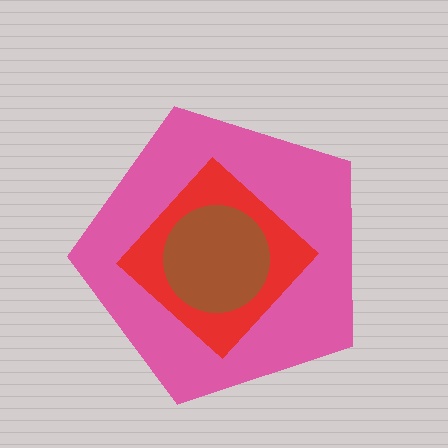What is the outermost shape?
The pink pentagon.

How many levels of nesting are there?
3.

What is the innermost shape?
The brown circle.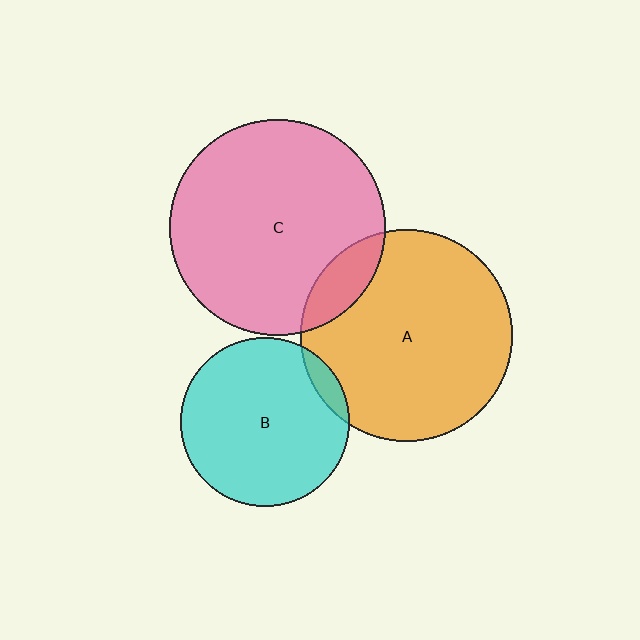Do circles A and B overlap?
Yes.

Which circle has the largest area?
Circle C (pink).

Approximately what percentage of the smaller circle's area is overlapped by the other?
Approximately 5%.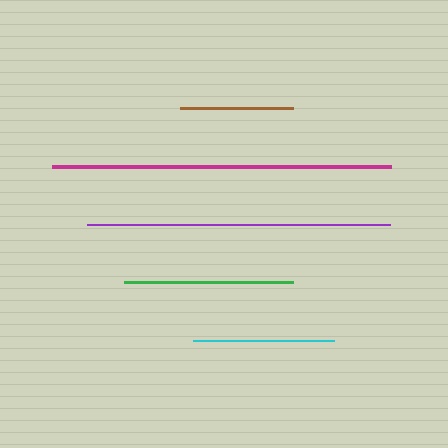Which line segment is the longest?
The magenta line is the longest at approximately 339 pixels.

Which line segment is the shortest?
The brown line is the shortest at approximately 113 pixels.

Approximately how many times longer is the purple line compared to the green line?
The purple line is approximately 1.8 times the length of the green line.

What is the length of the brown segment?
The brown segment is approximately 113 pixels long.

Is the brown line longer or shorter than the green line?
The green line is longer than the brown line.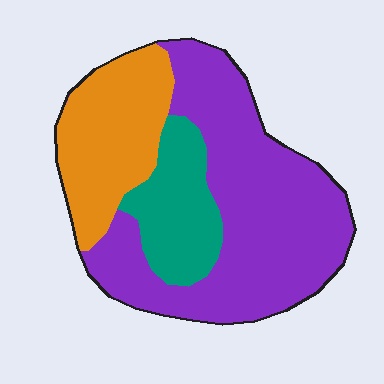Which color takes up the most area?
Purple, at roughly 55%.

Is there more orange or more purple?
Purple.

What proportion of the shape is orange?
Orange takes up about one quarter (1/4) of the shape.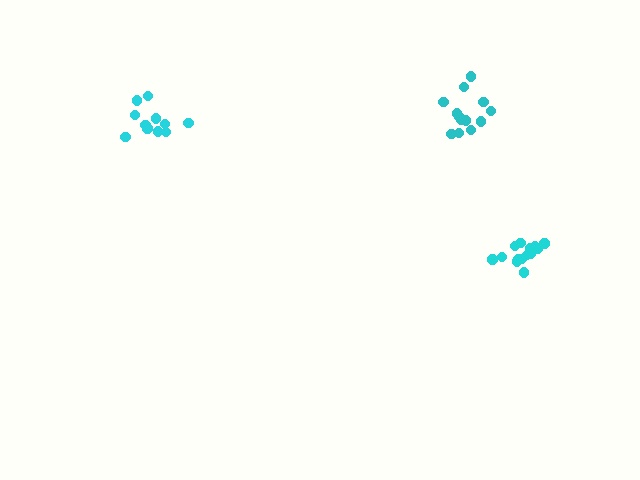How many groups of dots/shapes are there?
There are 3 groups.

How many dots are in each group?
Group 1: 14 dots, Group 2: 13 dots, Group 3: 11 dots (38 total).